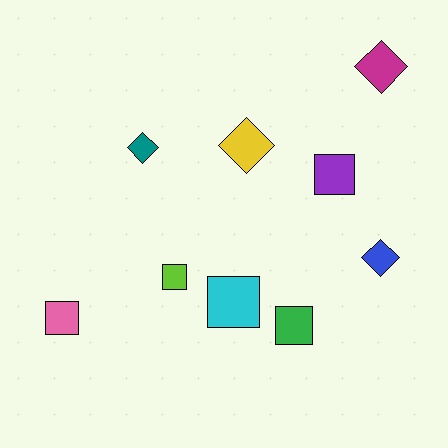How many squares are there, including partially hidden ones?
There are 5 squares.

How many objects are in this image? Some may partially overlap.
There are 9 objects.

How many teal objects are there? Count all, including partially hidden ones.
There is 1 teal object.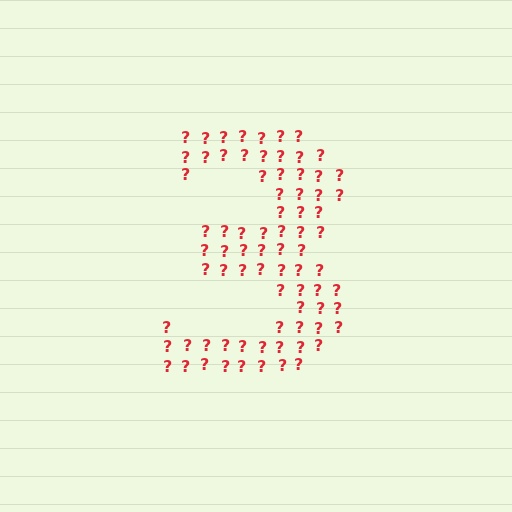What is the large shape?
The large shape is the digit 3.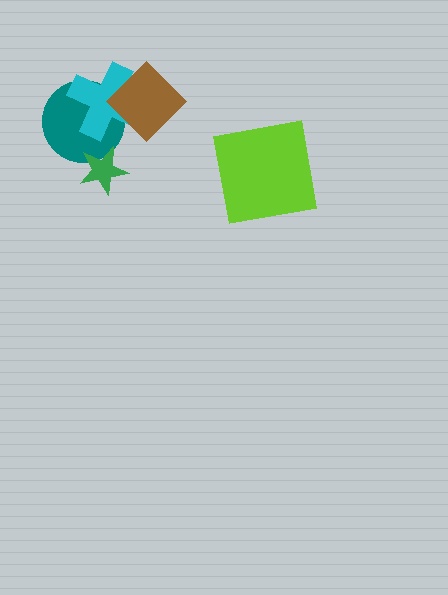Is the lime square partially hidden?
No, no other shape covers it.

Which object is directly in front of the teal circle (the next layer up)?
The green star is directly in front of the teal circle.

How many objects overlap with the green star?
1 object overlaps with the green star.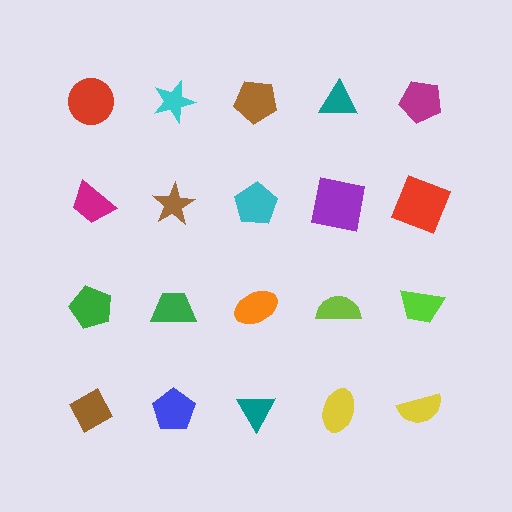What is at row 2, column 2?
A brown star.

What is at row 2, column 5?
A red square.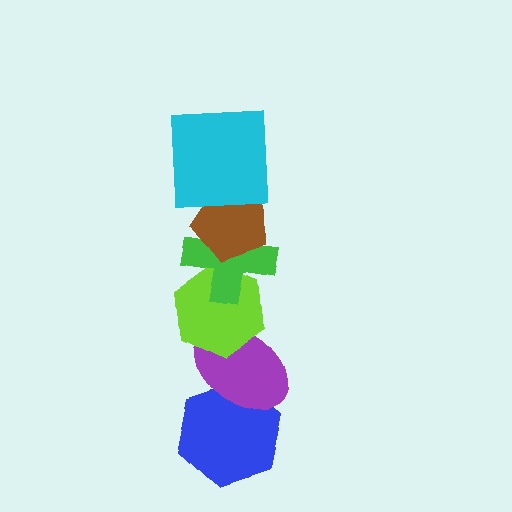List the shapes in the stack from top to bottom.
From top to bottom: the cyan square, the brown pentagon, the green cross, the lime hexagon, the purple ellipse, the blue hexagon.